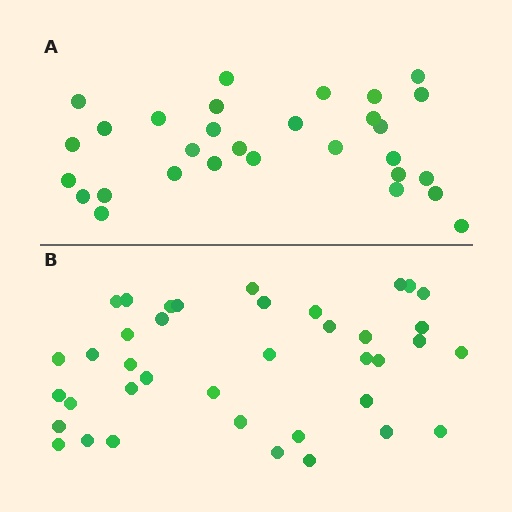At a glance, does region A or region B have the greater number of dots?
Region B (the bottom region) has more dots.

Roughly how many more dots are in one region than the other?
Region B has roughly 8 or so more dots than region A.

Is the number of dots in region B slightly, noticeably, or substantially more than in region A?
Region B has noticeably more, but not dramatically so. The ratio is roughly 1.3 to 1.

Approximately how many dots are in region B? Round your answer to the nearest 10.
About 40 dots. (The exact count is 39, which rounds to 40.)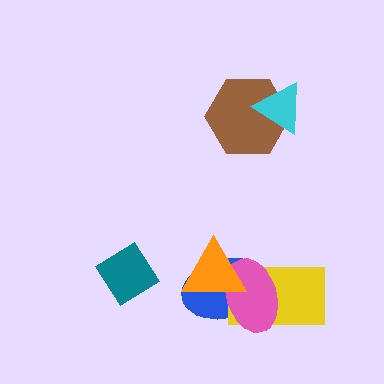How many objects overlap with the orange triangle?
3 objects overlap with the orange triangle.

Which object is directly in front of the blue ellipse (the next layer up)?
The yellow rectangle is directly in front of the blue ellipse.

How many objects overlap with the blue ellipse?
3 objects overlap with the blue ellipse.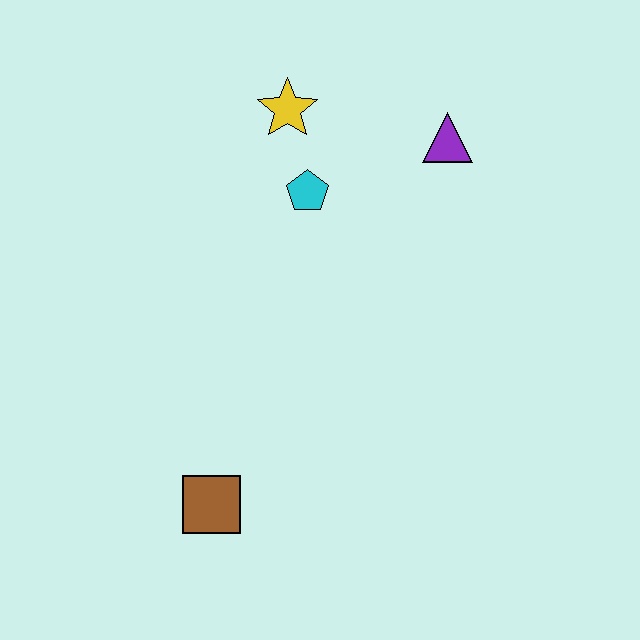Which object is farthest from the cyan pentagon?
The brown square is farthest from the cyan pentagon.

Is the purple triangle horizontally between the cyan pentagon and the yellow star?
No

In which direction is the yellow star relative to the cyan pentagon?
The yellow star is above the cyan pentagon.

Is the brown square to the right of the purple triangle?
No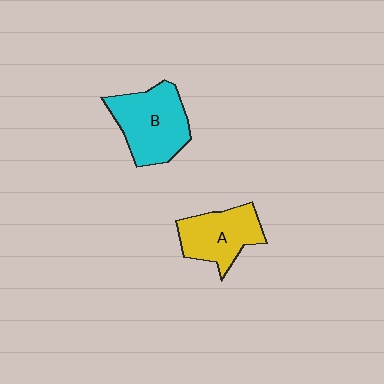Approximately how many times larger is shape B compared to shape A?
Approximately 1.3 times.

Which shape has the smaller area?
Shape A (yellow).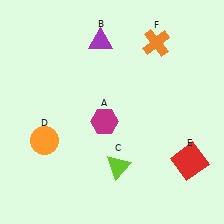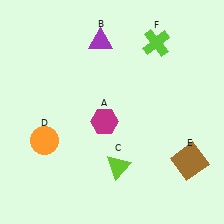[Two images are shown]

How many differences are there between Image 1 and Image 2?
There are 2 differences between the two images.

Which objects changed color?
E changed from red to brown. F changed from orange to lime.